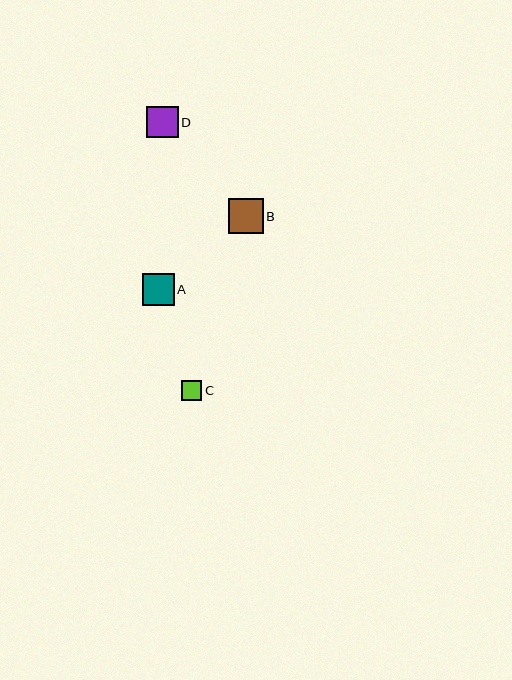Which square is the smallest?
Square C is the smallest with a size of approximately 20 pixels.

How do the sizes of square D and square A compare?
Square D and square A are approximately the same size.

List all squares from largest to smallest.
From largest to smallest: B, D, A, C.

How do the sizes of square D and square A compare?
Square D and square A are approximately the same size.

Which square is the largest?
Square B is the largest with a size of approximately 35 pixels.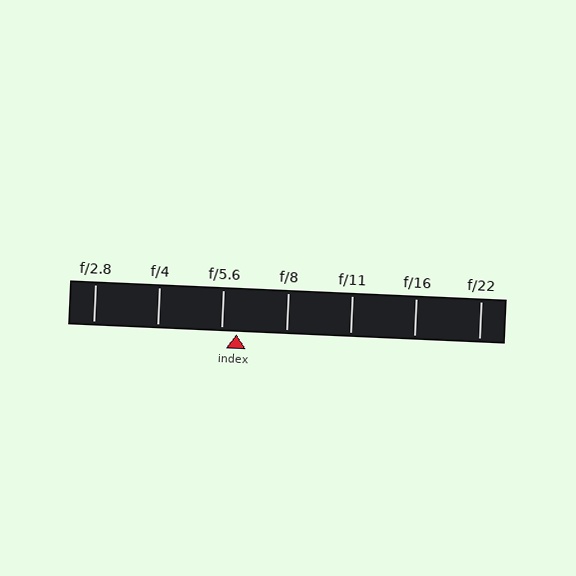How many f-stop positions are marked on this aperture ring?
There are 7 f-stop positions marked.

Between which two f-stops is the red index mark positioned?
The index mark is between f/5.6 and f/8.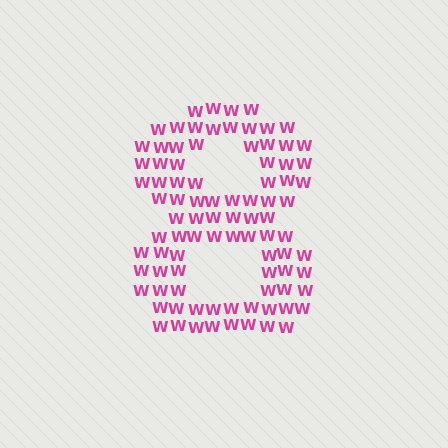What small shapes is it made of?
It is made of small letter W's.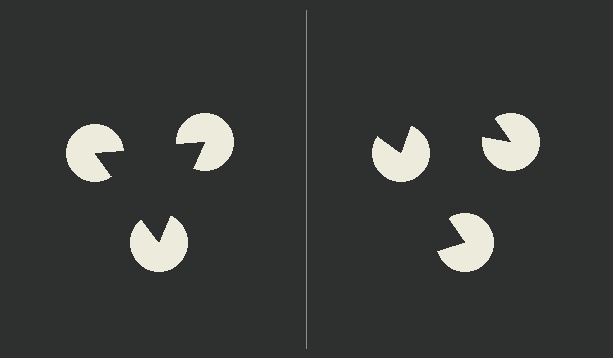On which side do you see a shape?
An illusory triangle appears on the left side. On the right side the wedge cuts are rotated, so no coherent shape forms.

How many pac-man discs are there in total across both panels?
6 — 3 on each side.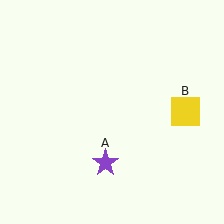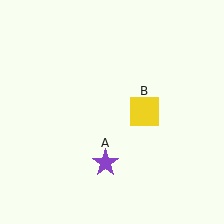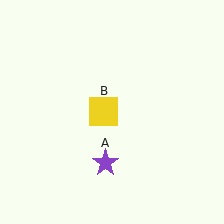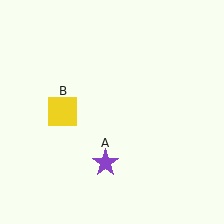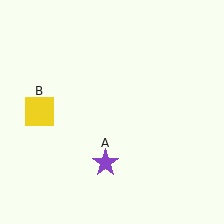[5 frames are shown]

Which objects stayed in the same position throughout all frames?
Purple star (object A) remained stationary.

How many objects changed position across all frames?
1 object changed position: yellow square (object B).